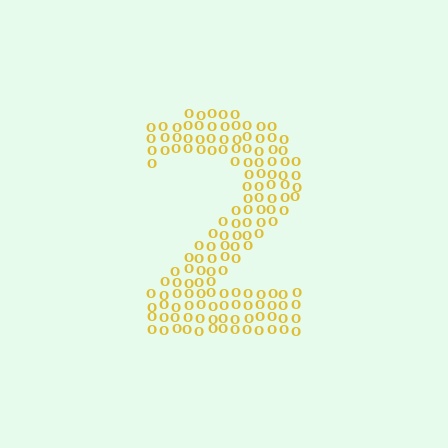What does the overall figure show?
The overall figure shows the digit 2.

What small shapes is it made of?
It is made of small letter O's.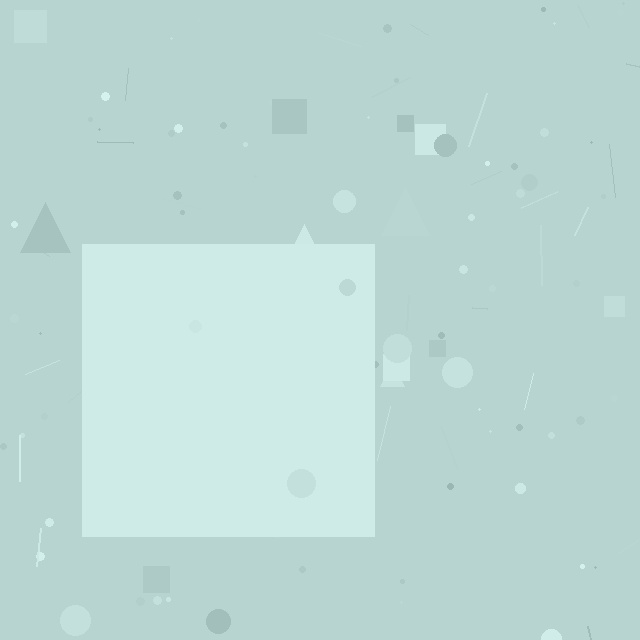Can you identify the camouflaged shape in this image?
The camouflaged shape is a square.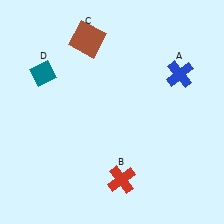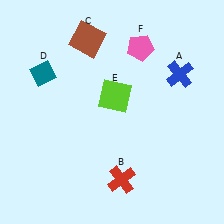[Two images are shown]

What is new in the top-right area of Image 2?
A pink pentagon (F) was added in the top-right area of Image 2.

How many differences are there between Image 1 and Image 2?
There are 2 differences between the two images.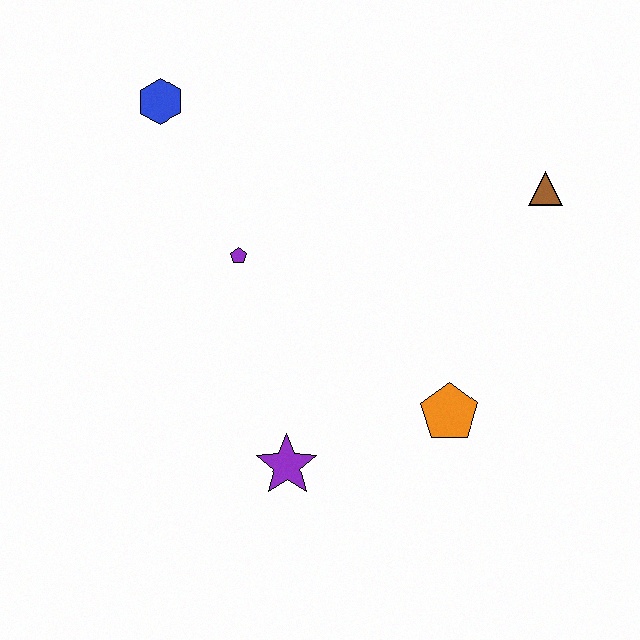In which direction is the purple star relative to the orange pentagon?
The purple star is to the left of the orange pentagon.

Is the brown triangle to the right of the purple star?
Yes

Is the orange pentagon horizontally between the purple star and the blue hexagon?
No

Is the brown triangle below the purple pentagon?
No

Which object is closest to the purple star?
The orange pentagon is closest to the purple star.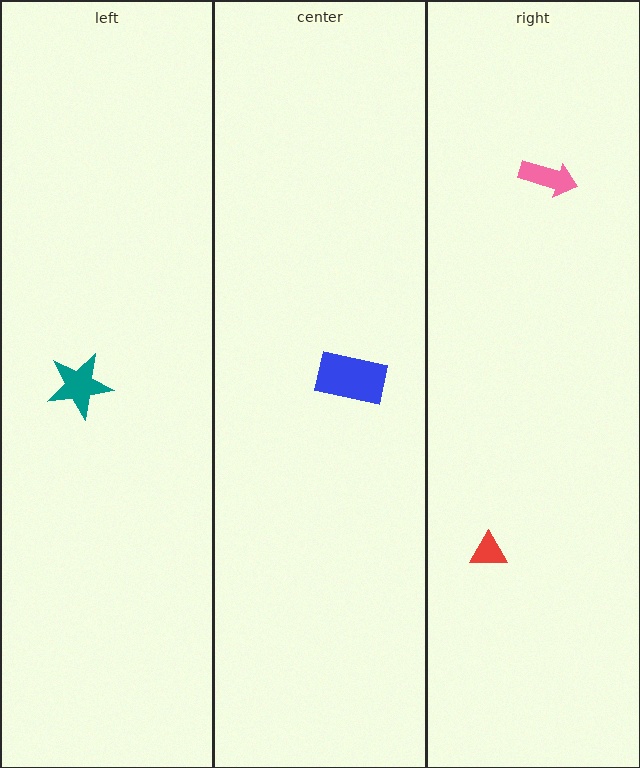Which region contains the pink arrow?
The right region.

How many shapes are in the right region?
2.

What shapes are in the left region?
The teal star.